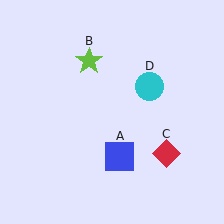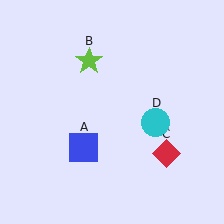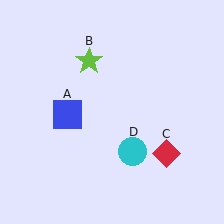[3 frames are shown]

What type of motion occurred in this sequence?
The blue square (object A), cyan circle (object D) rotated clockwise around the center of the scene.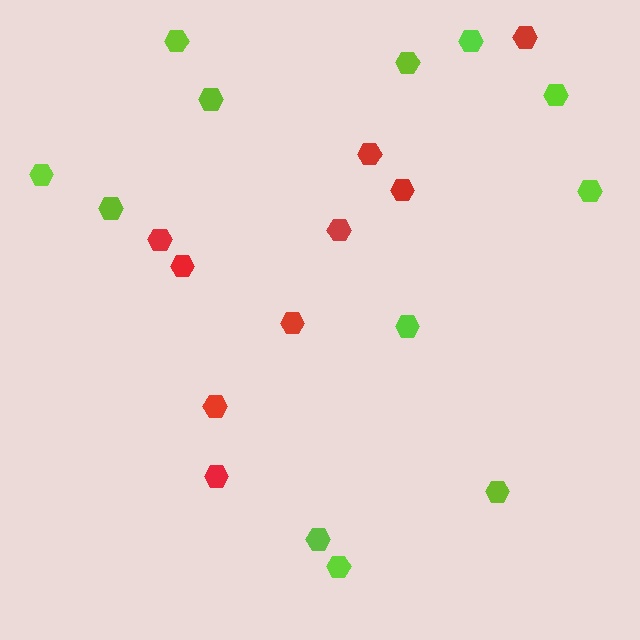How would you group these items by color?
There are 2 groups: one group of red hexagons (9) and one group of lime hexagons (12).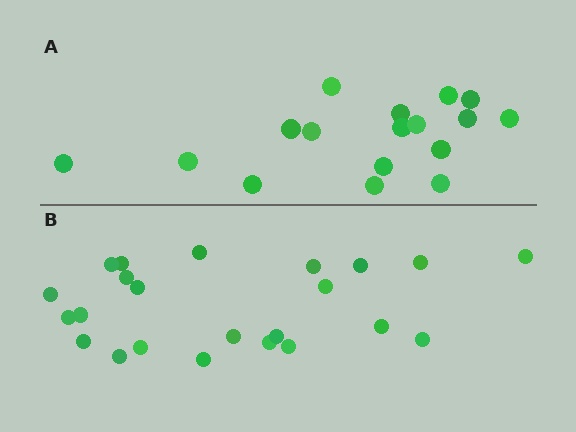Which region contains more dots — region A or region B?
Region B (the bottom region) has more dots.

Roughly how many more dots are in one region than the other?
Region B has about 6 more dots than region A.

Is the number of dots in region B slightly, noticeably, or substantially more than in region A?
Region B has noticeably more, but not dramatically so. The ratio is roughly 1.4 to 1.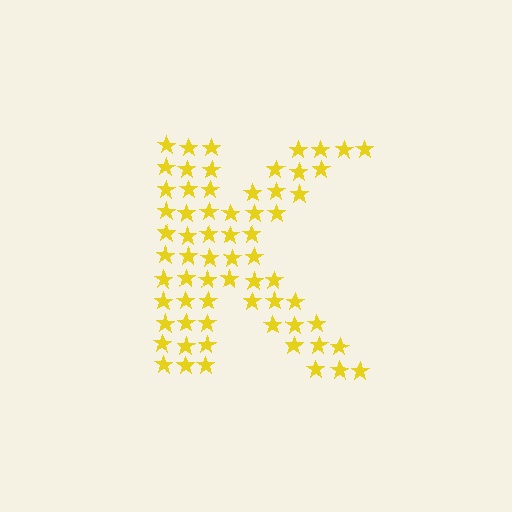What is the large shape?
The large shape is the letter K.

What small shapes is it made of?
It is made of small stars.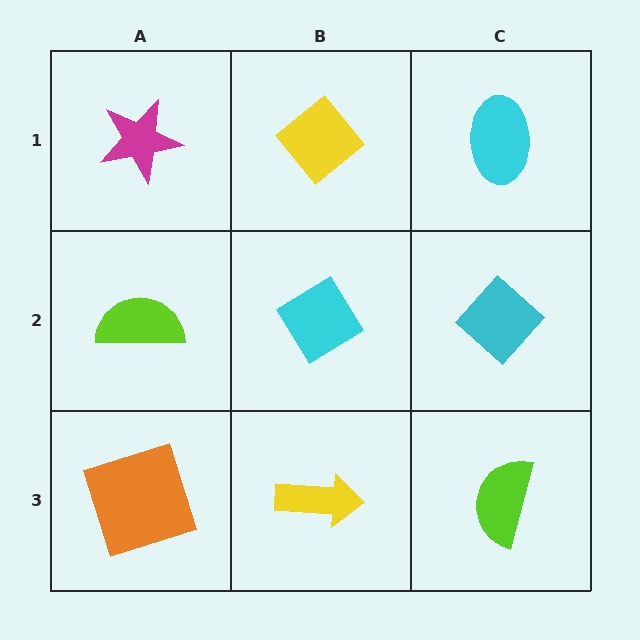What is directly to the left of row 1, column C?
A yellow diamond.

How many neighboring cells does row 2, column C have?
3.